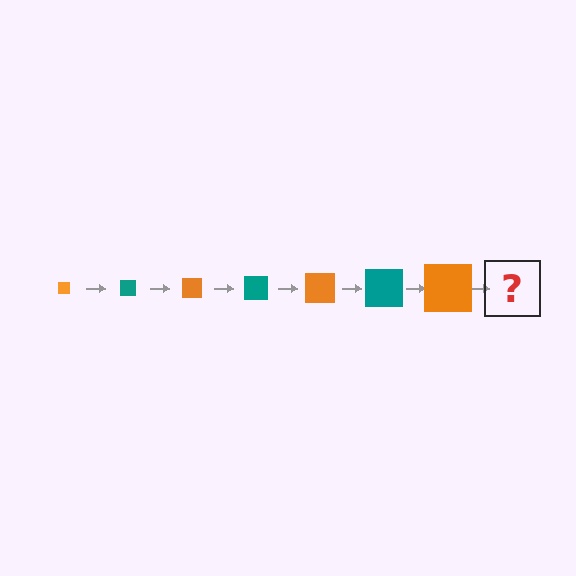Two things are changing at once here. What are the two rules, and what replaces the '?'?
The two rules are that the square grows larger each step and the color cycles through orange and teal. The '?' should be a teal square, larger than the previous one.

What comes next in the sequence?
The next element should be a teal square, larger than the previous one.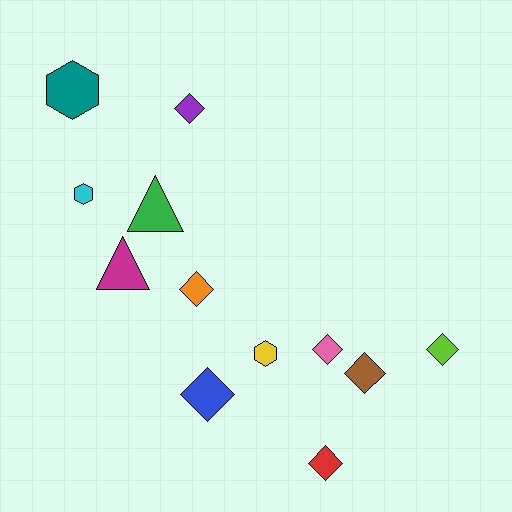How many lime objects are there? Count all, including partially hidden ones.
There is 1 lime object.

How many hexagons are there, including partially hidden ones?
There are 3 hexagons.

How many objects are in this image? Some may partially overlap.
There are 12 objects.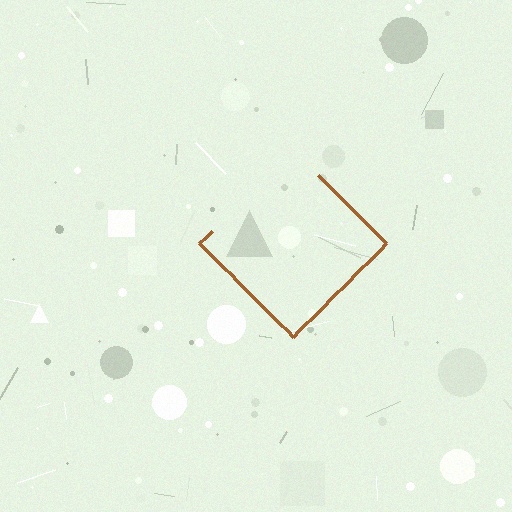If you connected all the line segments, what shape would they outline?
They would outline a diamond.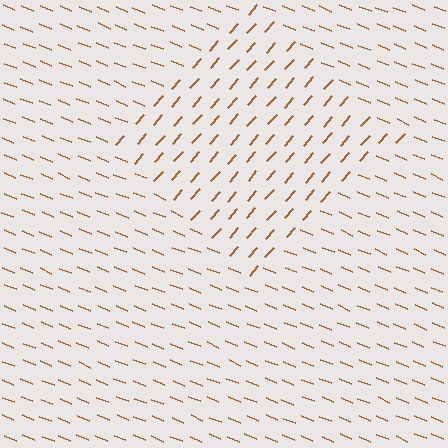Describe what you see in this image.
The image is filled with small brown line segments. A diamond region in the image has lines oriented differently from the surrounding lines, creating a visible texture boundary.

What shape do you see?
I see a diamond.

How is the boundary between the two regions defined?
The boundary is defined purely by a change in line orientation (approximately 71 degrees difference). All lines are the same color and thickness.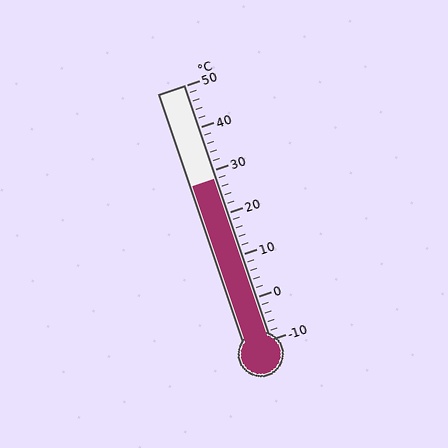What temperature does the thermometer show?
The thermometer shows approximately 28°C.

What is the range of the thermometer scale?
The thermometer scale ranges from -10°C to 50°C.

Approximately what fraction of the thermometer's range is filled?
The thermometer is filled to approximately 65% of its range.